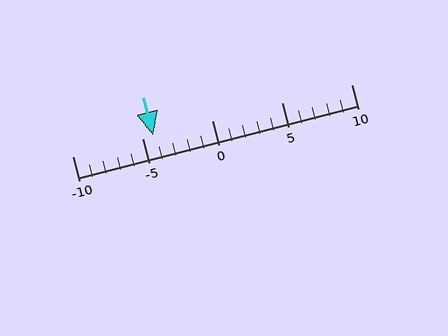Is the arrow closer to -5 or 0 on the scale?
The arrow is closer to -5.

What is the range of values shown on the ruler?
The ruler shows values from -10 to 10.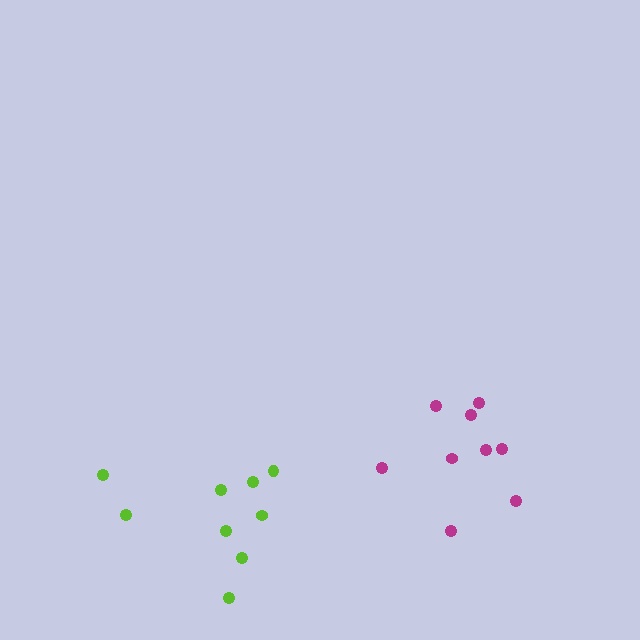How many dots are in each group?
Group 1: 9 dots, Group 2: 9 dots (18 total).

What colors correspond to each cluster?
The clusters are colored: lime, magenta.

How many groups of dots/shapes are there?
There are 2 groups.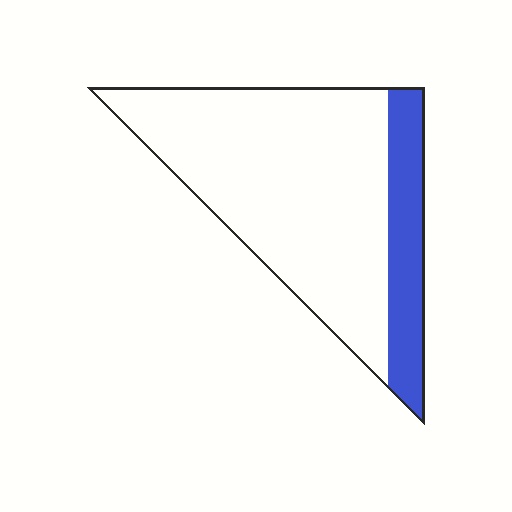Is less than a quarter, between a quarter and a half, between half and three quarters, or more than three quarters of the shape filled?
Less than a quarter.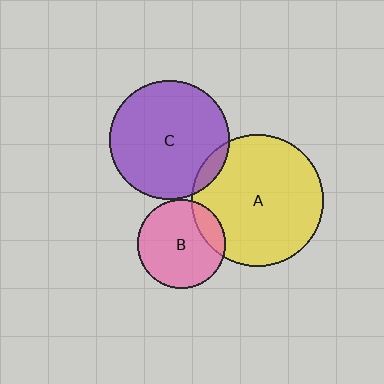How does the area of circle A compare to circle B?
Approximately 2.2 times.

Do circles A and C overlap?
Yes.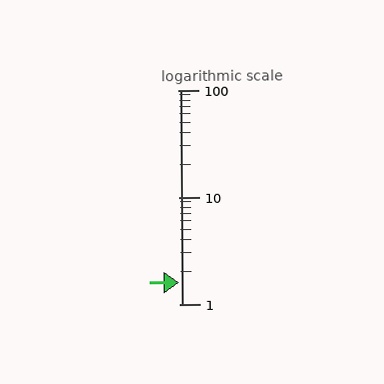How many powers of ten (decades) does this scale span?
The scale spans 2 decades, from 1 to 100.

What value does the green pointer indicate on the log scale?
The pointer indicates approximately 1.6.